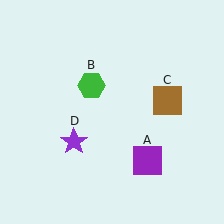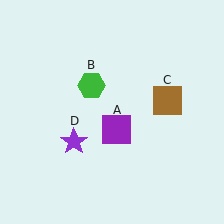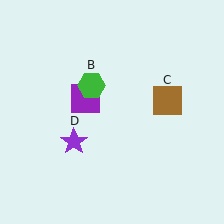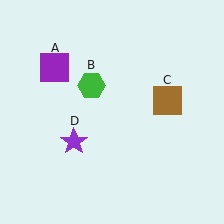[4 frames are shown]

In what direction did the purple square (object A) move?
The purple square (object A) moved up and to the left.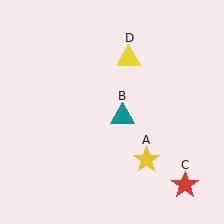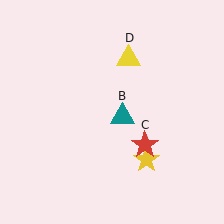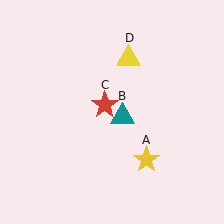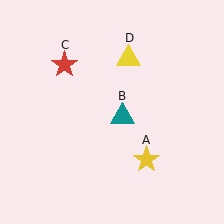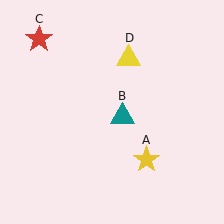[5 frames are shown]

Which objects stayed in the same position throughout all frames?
Yellow star (object A) and teal triangle (object B) and yellow triangle (object D) remained stationary.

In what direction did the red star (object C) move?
The red star (object C) moved up and to the left.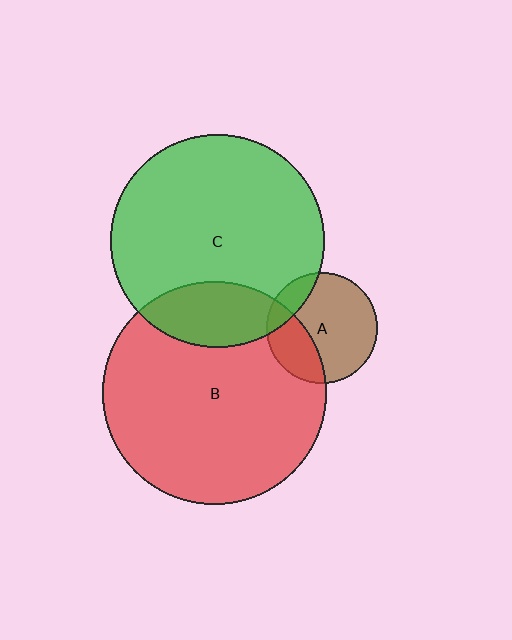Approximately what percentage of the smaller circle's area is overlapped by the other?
Approximately 30%.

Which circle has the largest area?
Circle B (red).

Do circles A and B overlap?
Yes.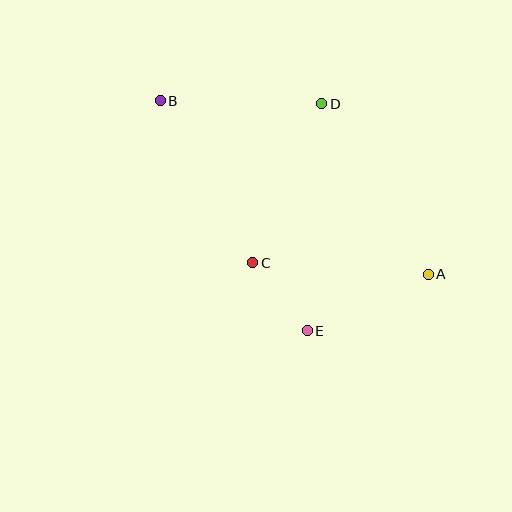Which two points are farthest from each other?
Points A and B are farthest from each other.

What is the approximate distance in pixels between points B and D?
The distance between B and D is approximately 161 pixels.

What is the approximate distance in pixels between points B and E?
The distance between B and E is approximately 273 pixels.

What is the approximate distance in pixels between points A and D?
The distance between A and D is approximately 201 pixels.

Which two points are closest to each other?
Points C and E are closest to each other.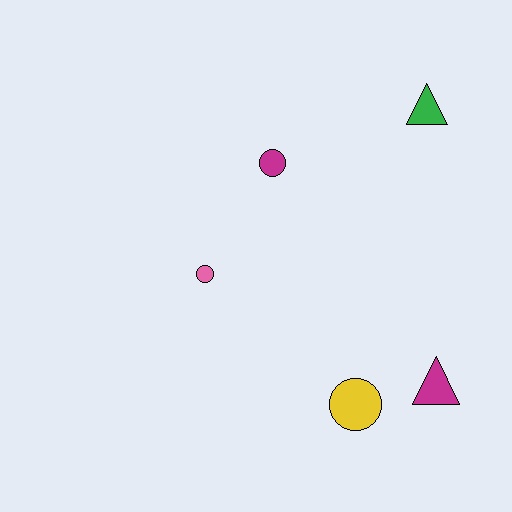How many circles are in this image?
There are 3 circles.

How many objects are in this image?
There are 5 objects.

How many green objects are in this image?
There is 1 green object.